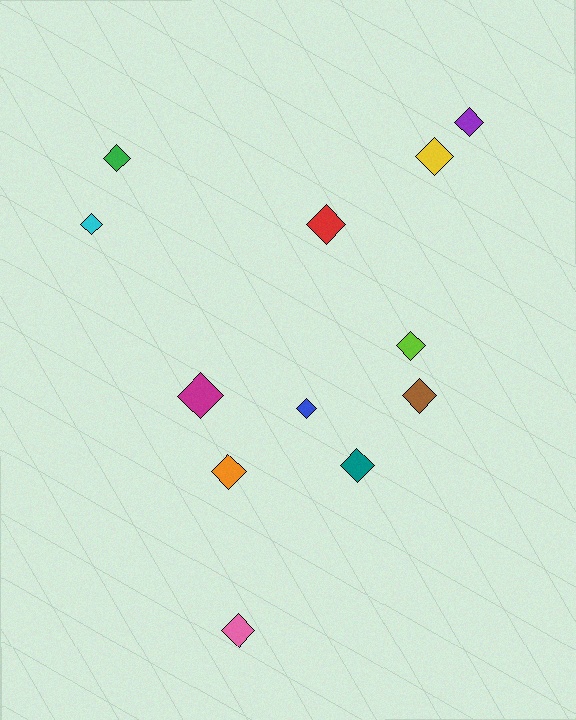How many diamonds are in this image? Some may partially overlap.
There are 12 diamonds.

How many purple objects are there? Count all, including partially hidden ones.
There is 1 purple object.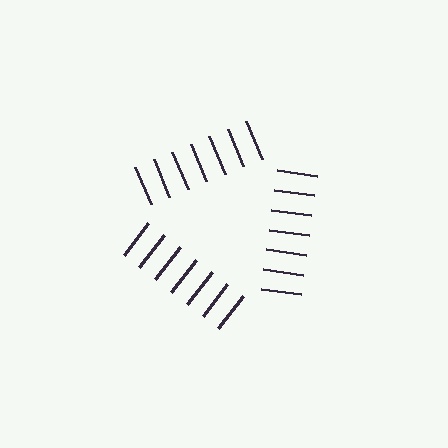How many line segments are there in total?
21 — 7 along each of the 3 edges.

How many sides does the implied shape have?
3 sides — the line-ends trace a triangle.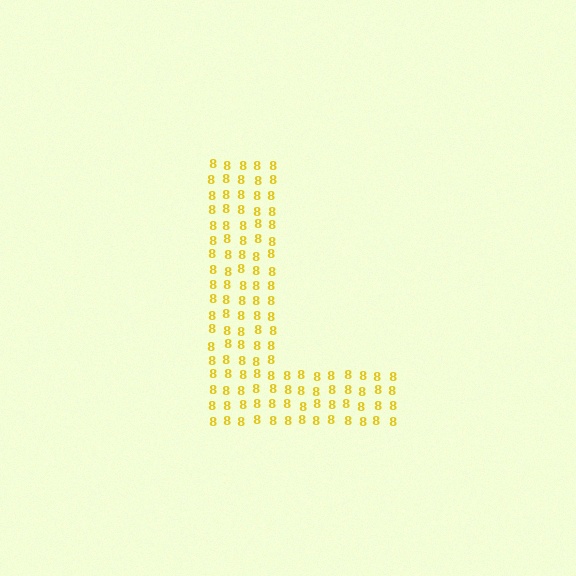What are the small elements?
The small elements are digit 8's.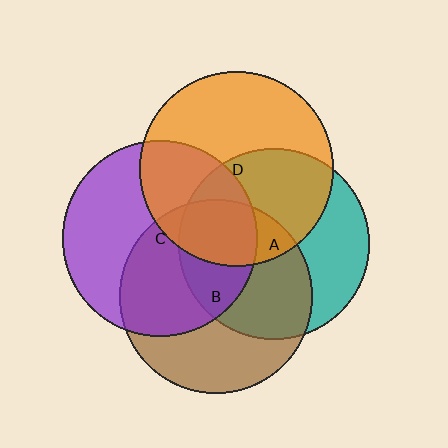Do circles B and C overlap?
Yes.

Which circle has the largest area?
Circle C (purple).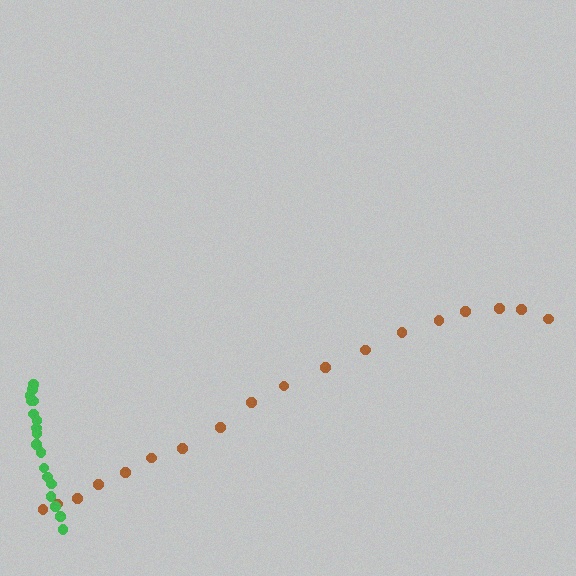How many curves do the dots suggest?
There are 2 distinct paths.